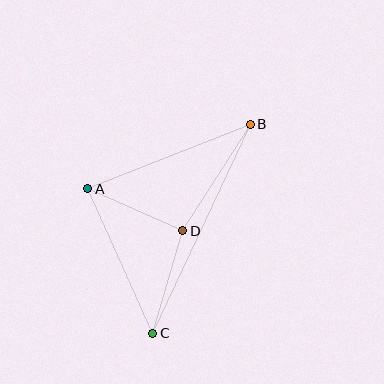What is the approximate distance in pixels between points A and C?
The distance between A and C is approximately 158 pixels.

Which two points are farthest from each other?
Points B and C are farthest from each other.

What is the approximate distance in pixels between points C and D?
The distance between C and D is approximately 107 pixels.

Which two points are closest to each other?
Points A and D are closest to each other.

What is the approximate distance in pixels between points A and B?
The distance between A and B is approximately 175 pixels.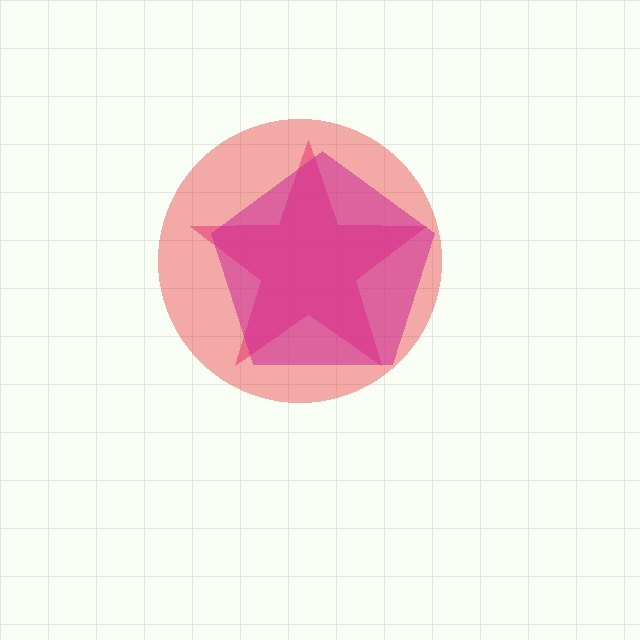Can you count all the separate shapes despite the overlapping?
Yes, there are 3 separate shapes.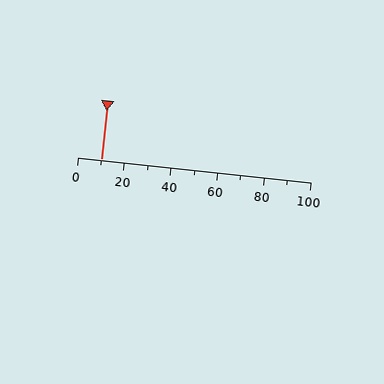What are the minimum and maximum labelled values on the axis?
The axis runs from 0 to 100.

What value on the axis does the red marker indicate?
The marker indicates approximately 10.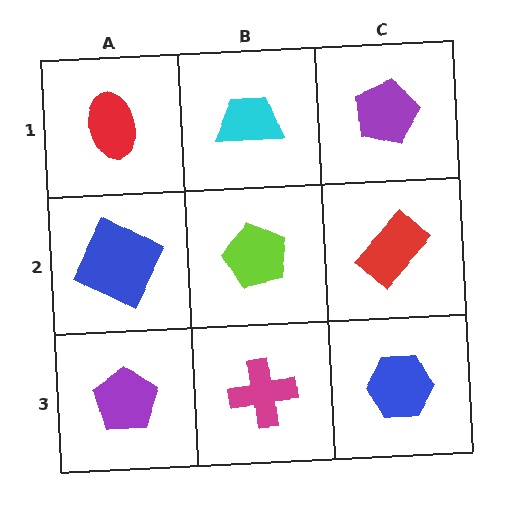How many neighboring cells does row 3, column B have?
3.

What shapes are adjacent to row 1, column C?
A red rectangle (row 2, column C), a cyan trapezoid (row 1, column B).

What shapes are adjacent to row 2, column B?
A cyan trapezoid (row 1, column B), a magenta cross (row 3, column B), a blue square (row 2, column A), a red rectangle (row 2, column C).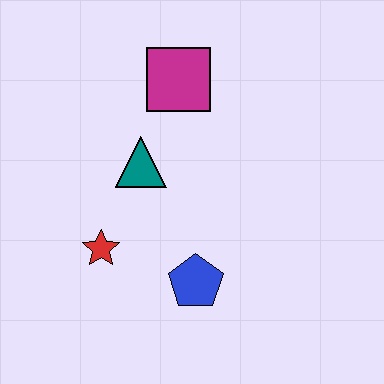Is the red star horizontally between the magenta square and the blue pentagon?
No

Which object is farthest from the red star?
The magenta square is farthest from the red star.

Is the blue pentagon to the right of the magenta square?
Yes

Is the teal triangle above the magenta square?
No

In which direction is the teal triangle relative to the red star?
The teal triangle is above the red star.